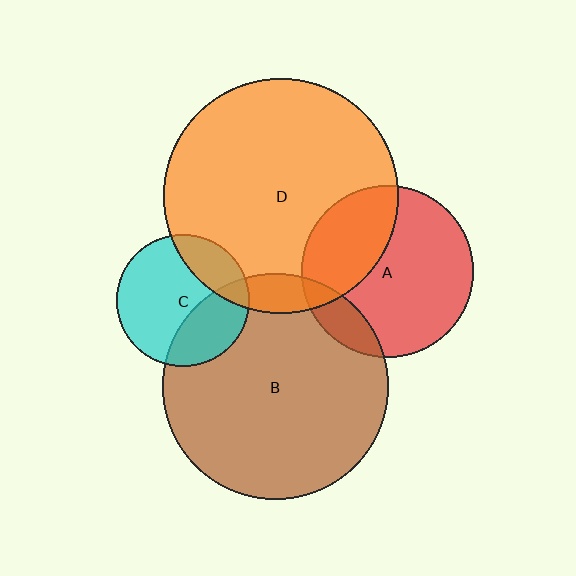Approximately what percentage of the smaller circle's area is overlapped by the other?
Approximately 20%.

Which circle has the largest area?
Circle D (orange).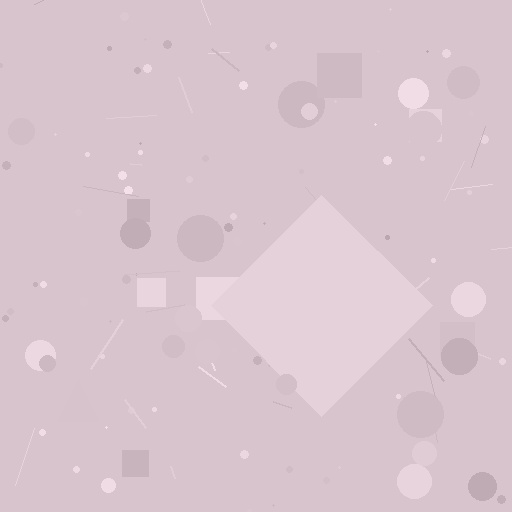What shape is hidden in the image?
A diamond is hidden in the image.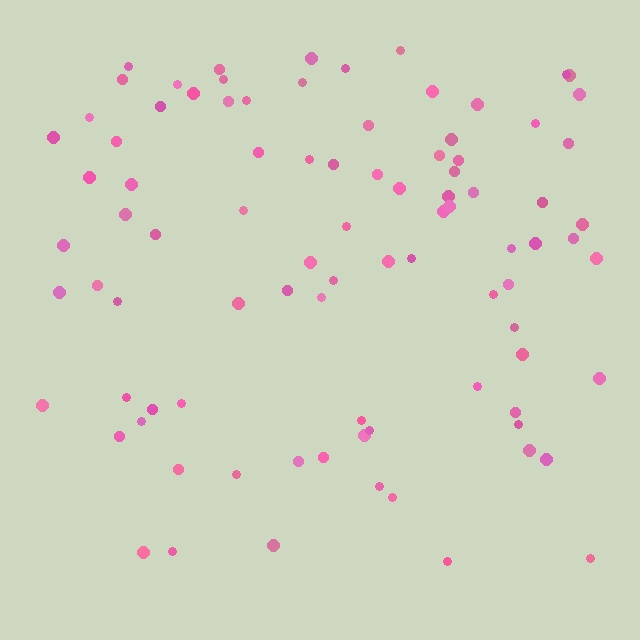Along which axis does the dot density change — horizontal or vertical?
Vertical.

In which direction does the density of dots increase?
From bottom to top, with the top side densest.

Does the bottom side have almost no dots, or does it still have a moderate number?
Still a moderate number, just noticeably fewer than the top.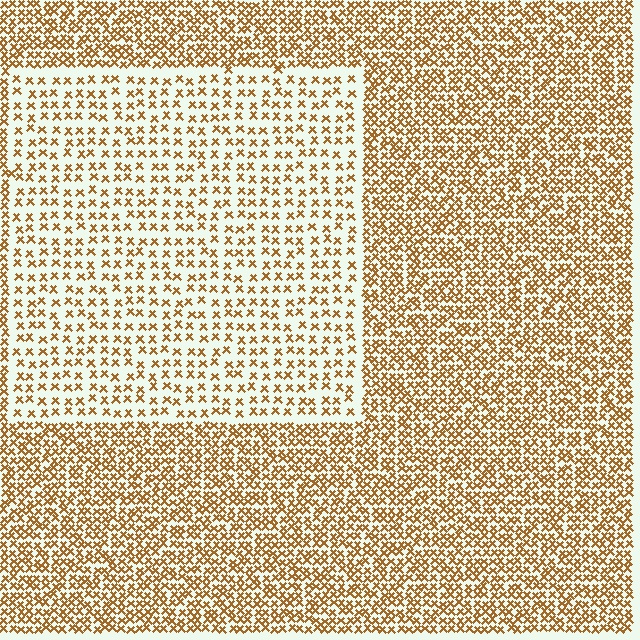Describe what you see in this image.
The image contains small brown elements arranged at two different densities. A rectangle-shaped region is visible where the elements are less densely packed than the surrounding area.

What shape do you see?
I see a rectangle.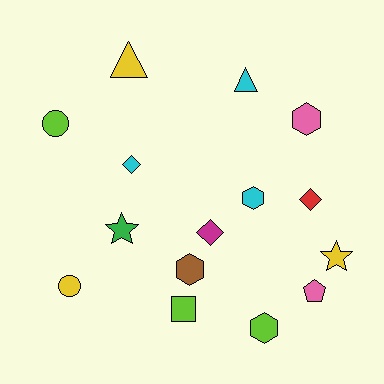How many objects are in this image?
There are 15 objects.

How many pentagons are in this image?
There is 1 pentagon.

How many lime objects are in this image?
There are 3 lime objects.